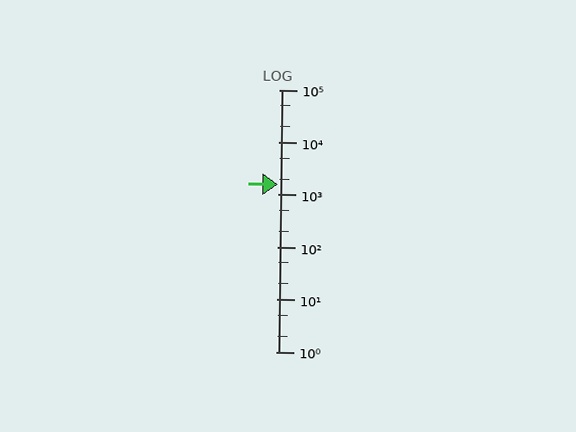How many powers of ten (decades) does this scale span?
The scale spans 5 decades, from 1 to 100000.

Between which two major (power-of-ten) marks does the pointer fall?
The pointer is between 1000 and 10000.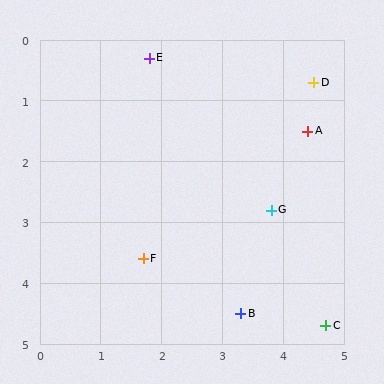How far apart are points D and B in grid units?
Points D and B are about 4.0 grid units apart.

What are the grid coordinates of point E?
Point E is at approximately (1.8, 0.3).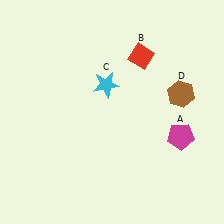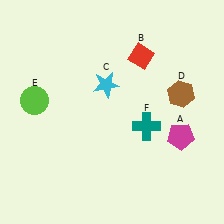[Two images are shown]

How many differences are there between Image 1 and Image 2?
There are 2 differences between the two images.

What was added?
A lime circle (E), a teal cross (F) were added in Image 2.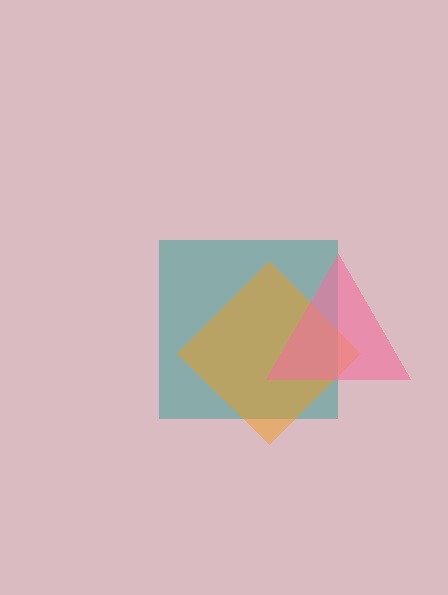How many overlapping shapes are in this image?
There are 3 overlapping shapes in the image.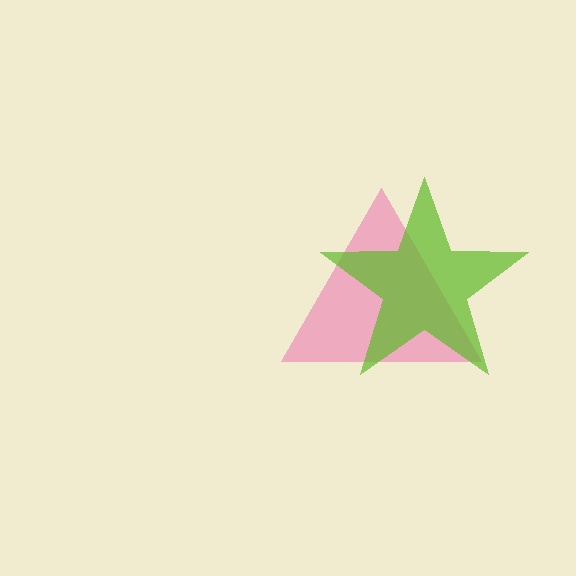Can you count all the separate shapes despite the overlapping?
Yes, there are 2 separate shapes.